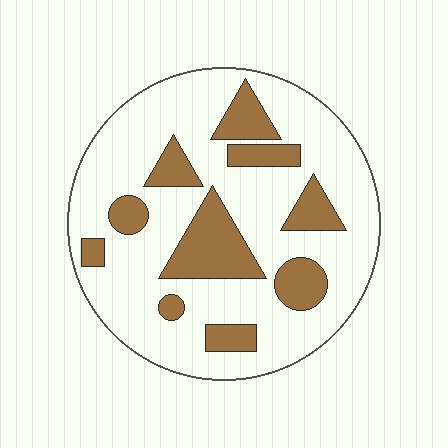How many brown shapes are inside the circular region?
10.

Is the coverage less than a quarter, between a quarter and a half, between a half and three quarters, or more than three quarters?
Less than a quarter.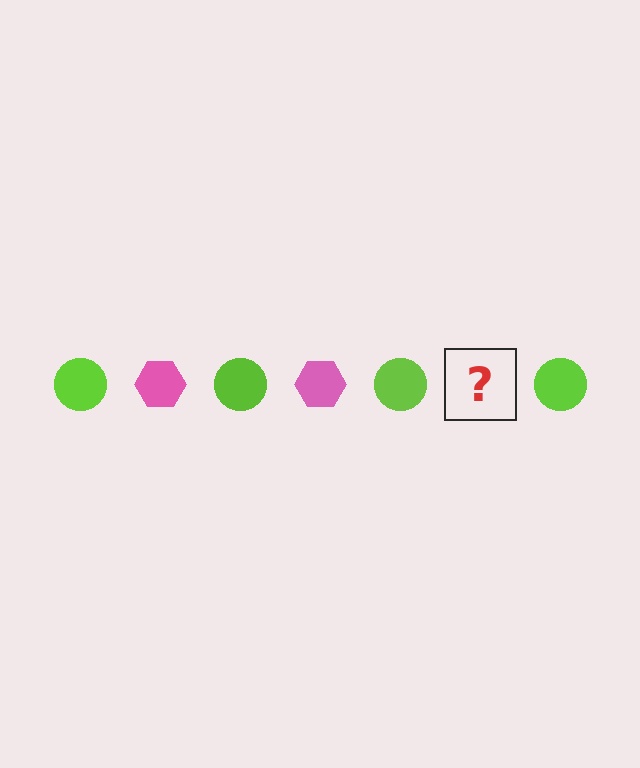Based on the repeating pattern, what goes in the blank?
The blank should be a pink hexagon.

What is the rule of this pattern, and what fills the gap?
The rule is that the pattern alternates between lime circle and pink hexagon. The gap should be filled with a pink hexagon.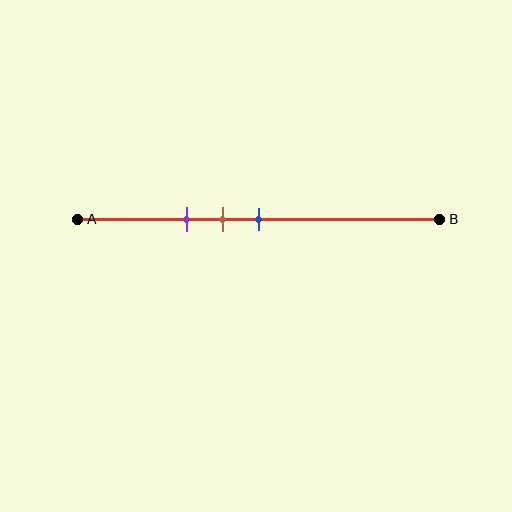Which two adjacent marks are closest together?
The brown and blue marks are the closest adjacent pair.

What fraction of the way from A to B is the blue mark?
The blue mark is approximately 50% (0.5) of the way from A to B.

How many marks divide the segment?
There are 3 marks dividing the segment.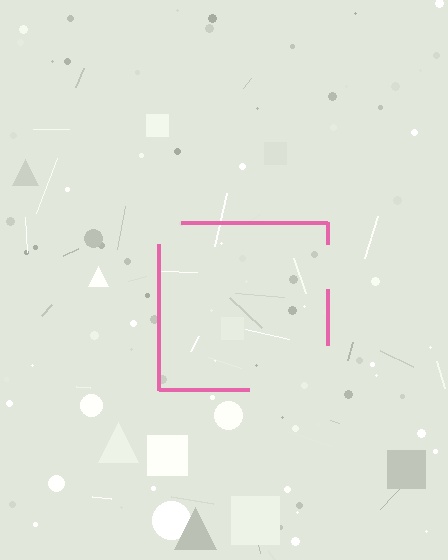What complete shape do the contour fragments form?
The contour fragments form a square.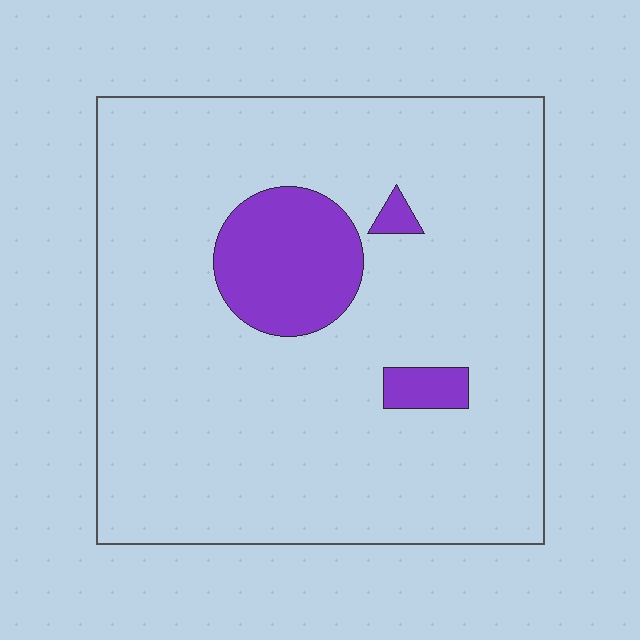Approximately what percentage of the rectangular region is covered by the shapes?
Approximately 10%.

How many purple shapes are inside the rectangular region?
3.